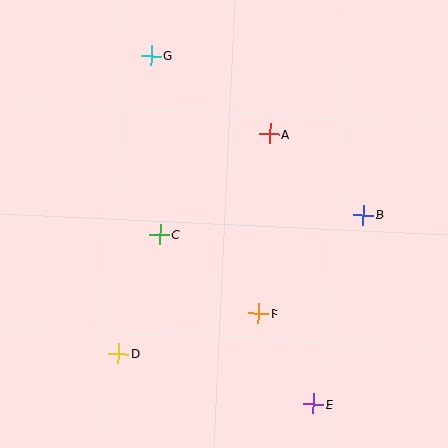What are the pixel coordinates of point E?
Point E is at (314, 404).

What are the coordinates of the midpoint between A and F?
The midpoint between A and F is at (264, 224).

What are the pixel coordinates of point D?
Point D is at (119, 353).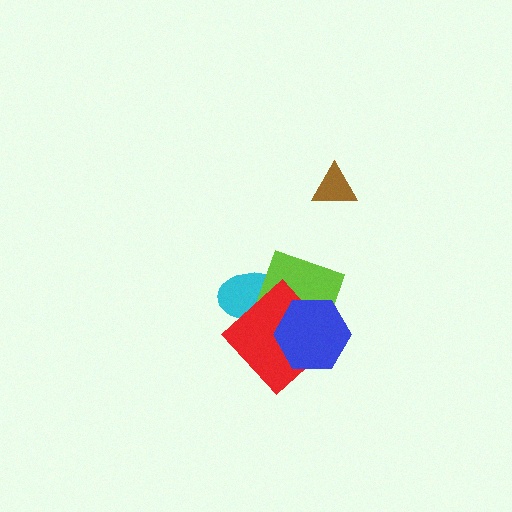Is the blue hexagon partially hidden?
No, no other shape covers it.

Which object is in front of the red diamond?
The blue hexagon is in front of the red diamond.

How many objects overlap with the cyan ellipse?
3 objects overlap with the cyan ellipse.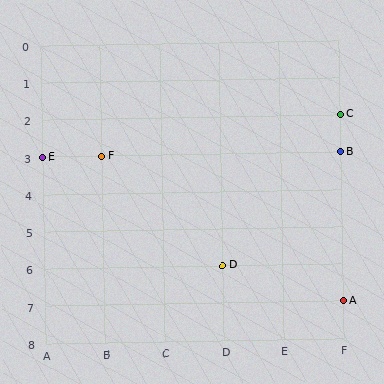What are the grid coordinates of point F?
Point F is at grid coordinates (B, 3).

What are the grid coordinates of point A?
Point A is at grid coordinates (F, 7).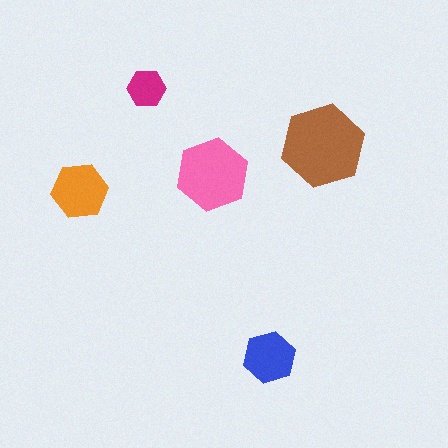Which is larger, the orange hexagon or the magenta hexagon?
The orange one.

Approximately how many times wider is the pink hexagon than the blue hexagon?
About 1.5 times wider.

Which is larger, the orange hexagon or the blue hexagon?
The orange one.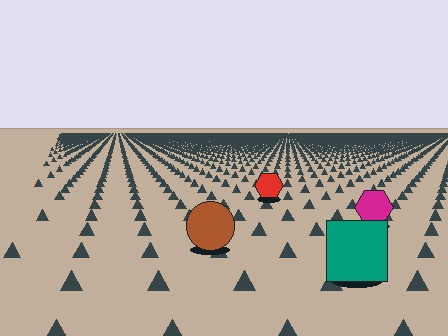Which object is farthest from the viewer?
The red hexagon is farthest from the viewer. It appears smaller and the ground texture around it is denser.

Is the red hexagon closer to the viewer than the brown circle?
No. The brown circle is closer — you can tell from the texture gradient: the ground texture is coarser near it.